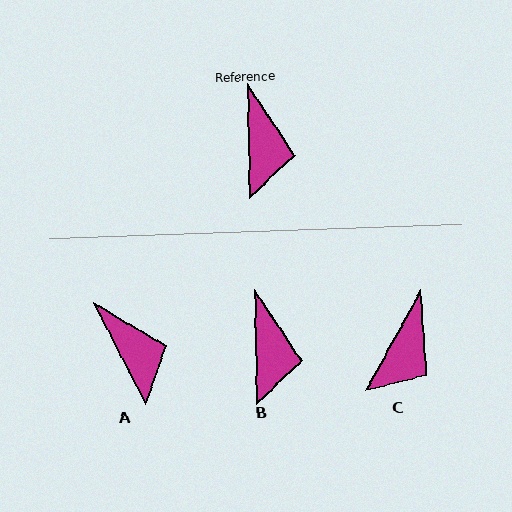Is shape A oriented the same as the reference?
No, it is off by about 26 degrees.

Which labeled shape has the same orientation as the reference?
B.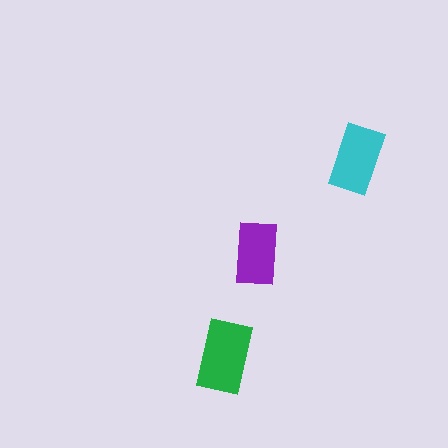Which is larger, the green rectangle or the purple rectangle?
The green one.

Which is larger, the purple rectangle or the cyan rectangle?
The cyan one.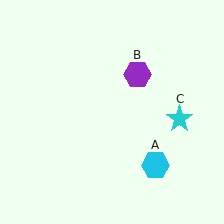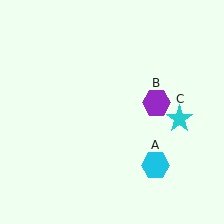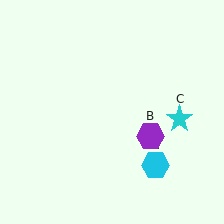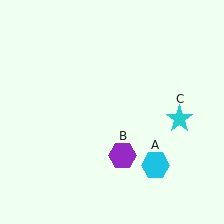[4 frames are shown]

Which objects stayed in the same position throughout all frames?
Cyan hexagon (object A) and cyan star (object C) remained stationary.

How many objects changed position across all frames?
1 object changed position: purple hexagon (object B).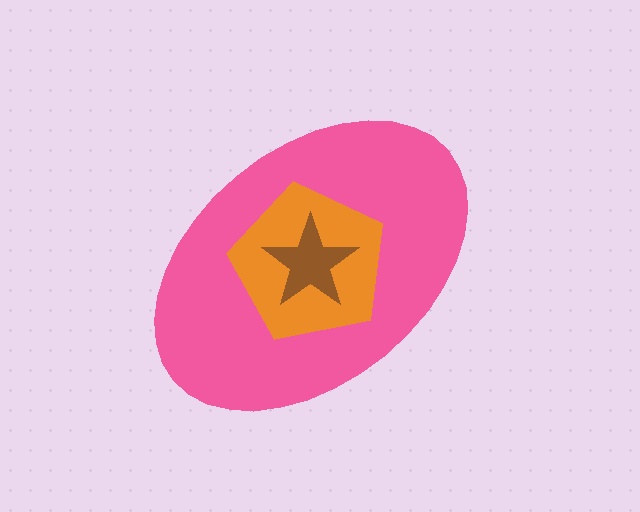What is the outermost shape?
The pink ellipse.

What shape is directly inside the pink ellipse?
The orange pentagon.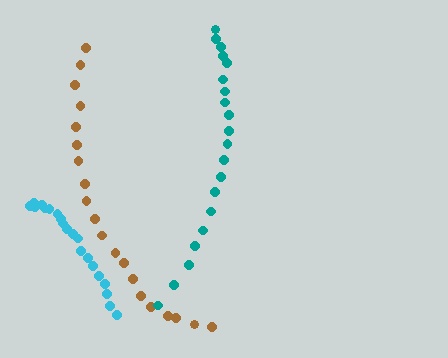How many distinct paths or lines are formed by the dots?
There are 3 distinct paths.